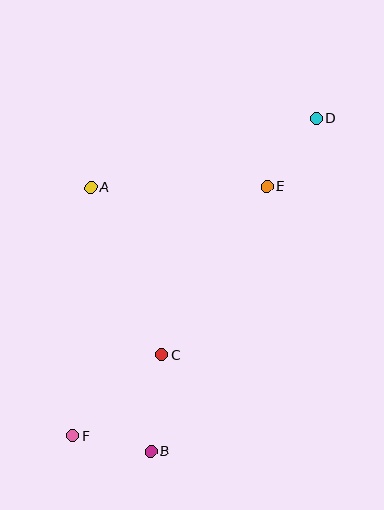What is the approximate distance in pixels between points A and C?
The distance between A and C is approximately 182 pixels.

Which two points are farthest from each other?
Points D and F are farthest from each other.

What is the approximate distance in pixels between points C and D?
The distance between C and D is approximately 283 pixels.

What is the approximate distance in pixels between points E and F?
The distance between E and F is approximately 316 pixels.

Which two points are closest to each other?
Points B and F are closest to each other.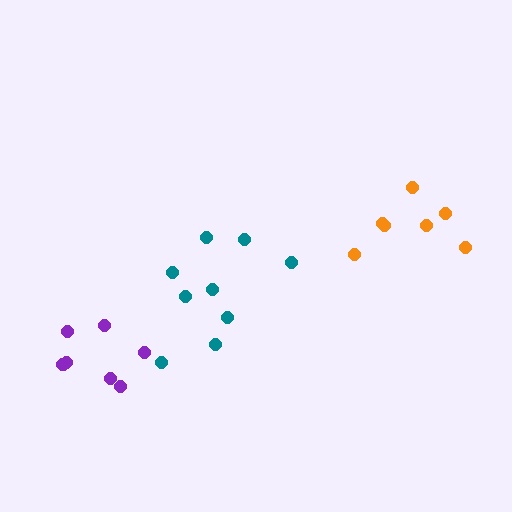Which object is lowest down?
The purple cluster is bottommost.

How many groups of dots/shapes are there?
There are 3 groups.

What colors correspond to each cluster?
The clusters are colored: teal, orange, purple.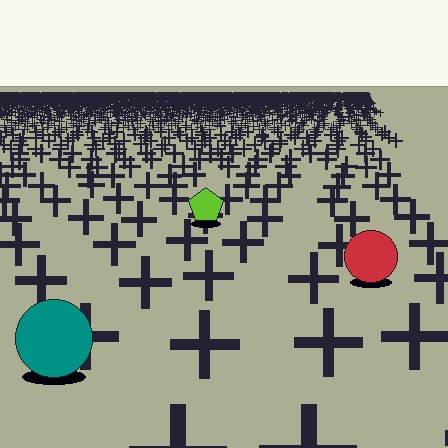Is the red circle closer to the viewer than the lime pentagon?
Yes. The red circle is closer — you can tell from the texture gradient: the ground texture is coarser near it.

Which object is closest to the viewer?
The teal circle is closest. The texture marks near it are larger and more spread out.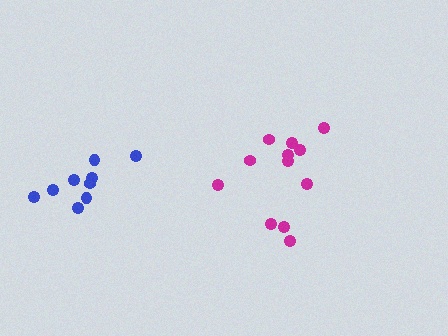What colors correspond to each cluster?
The clusters are colored: magenta, blue.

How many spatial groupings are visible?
There are 2 spatial groupings.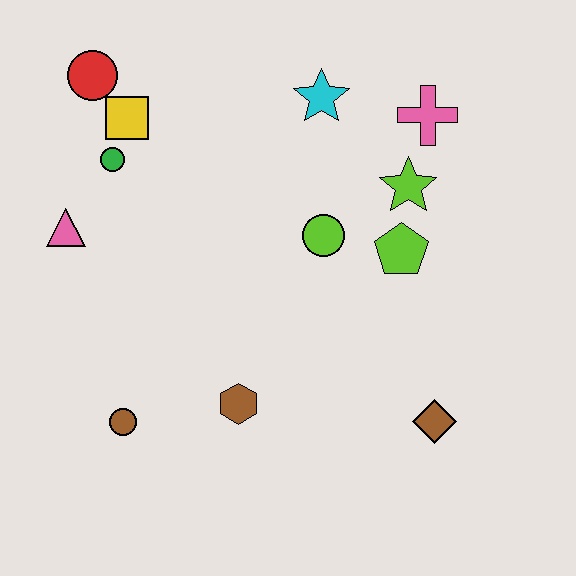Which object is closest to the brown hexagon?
The brown circle is closest to the brown hexagon.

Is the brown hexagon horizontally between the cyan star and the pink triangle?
Yes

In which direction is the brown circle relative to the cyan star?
The brown circle is below the cyan star.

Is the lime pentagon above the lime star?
No